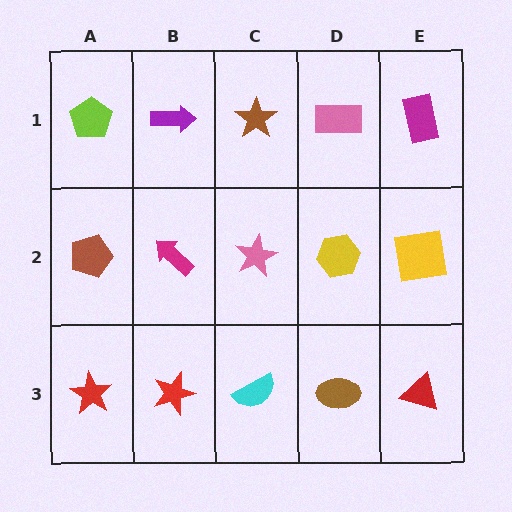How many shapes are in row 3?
5 shapes.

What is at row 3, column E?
A red triangle.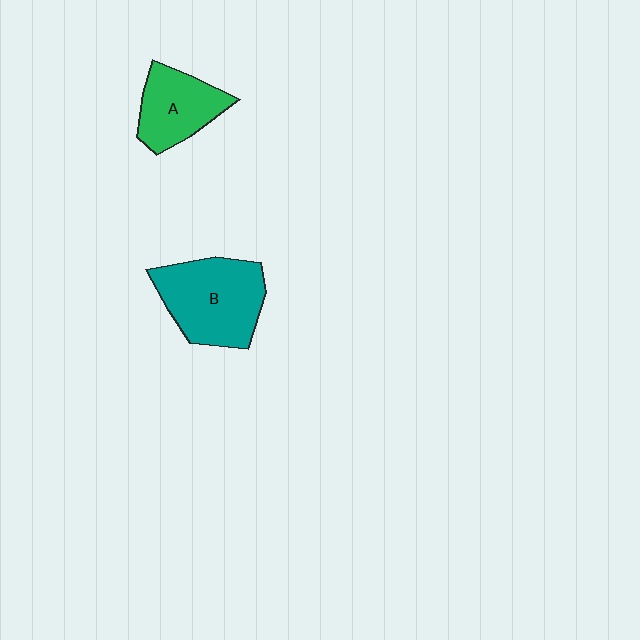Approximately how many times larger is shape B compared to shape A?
Approximately 1.5 times.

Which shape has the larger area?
Shape B (teal).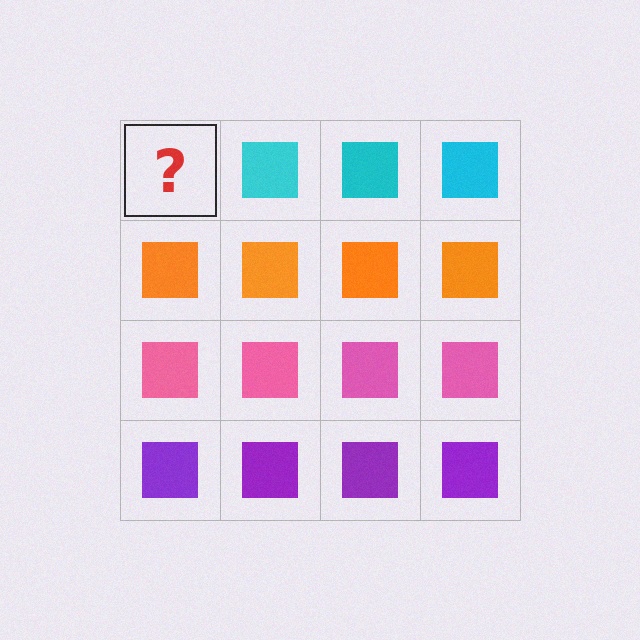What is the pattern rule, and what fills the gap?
The rule is that each row has a consistent color. The gap should be filled with a cyan square.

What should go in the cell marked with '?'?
The missing cell should contain a cyan square.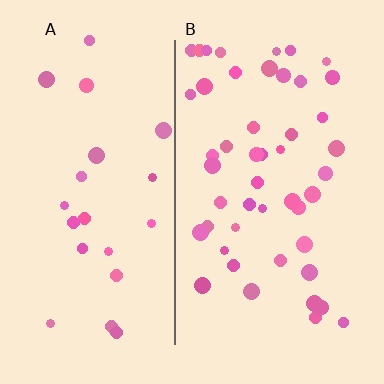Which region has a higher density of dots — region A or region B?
B (the right).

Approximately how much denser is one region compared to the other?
Approximately 2.1× — region B over region A.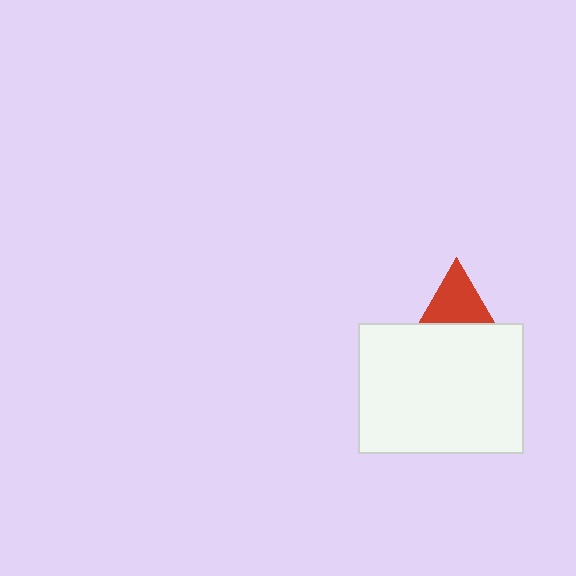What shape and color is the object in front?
The object in front is a white rectangle.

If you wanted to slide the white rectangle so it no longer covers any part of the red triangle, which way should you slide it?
Slide it down — that is the most direct way to separate the two shapes.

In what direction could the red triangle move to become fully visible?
The red triangle could move up. That would shift it out from behind the white rectangle entirely.